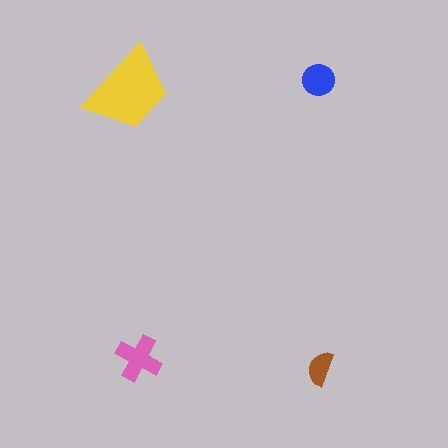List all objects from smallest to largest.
The brown semicircle, the blue circle, the pink cross, the yellow trapezoid.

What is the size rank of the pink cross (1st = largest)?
2nd.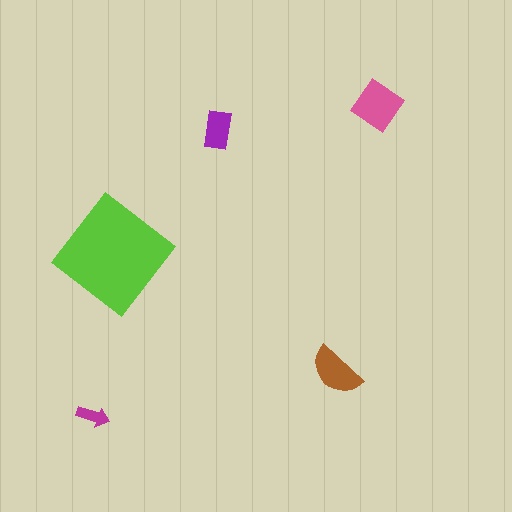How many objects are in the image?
There are 5 objects in the image.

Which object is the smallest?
The magenta arrow.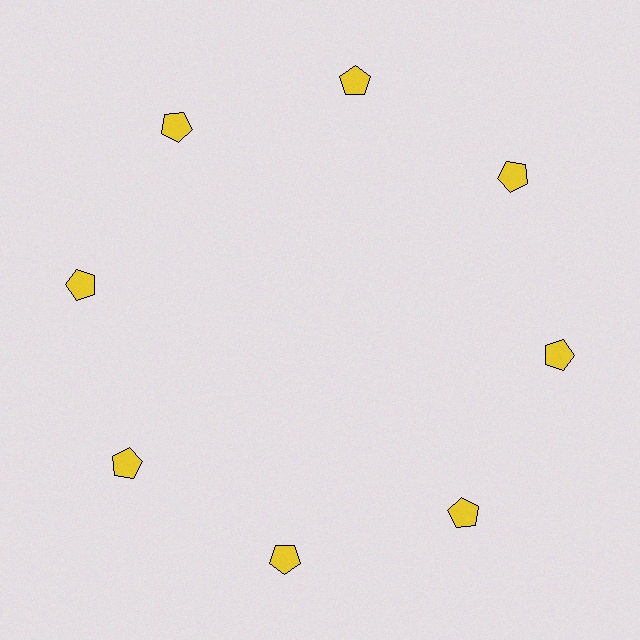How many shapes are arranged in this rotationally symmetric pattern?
There are 8 shapes, arranged in 8 groups of 1.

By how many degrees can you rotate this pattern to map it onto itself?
The pattern maps onto itself every 45 degrees of rotation.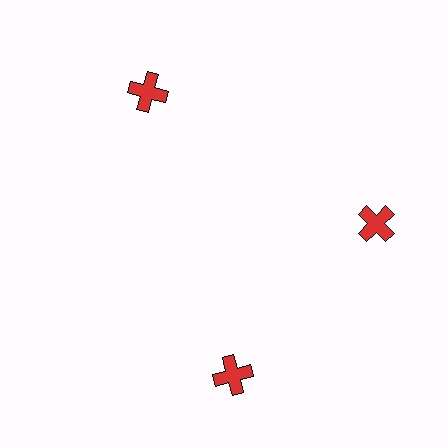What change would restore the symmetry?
The symmetry would be restored by rotating it back into even spacing with its neighbors so that all 3 crosses sit at equal angles and equal distance from the center.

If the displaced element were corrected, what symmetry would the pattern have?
It would have 3-fold rotational symmetry — the pattern would map onto itself every 120 degrees.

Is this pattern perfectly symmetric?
No. The 3 red crosses are arranged in a ring, but one element near the 7 o'clock position is rotated out of alignment along the ring, breaking the 3-fold rotational symmetry.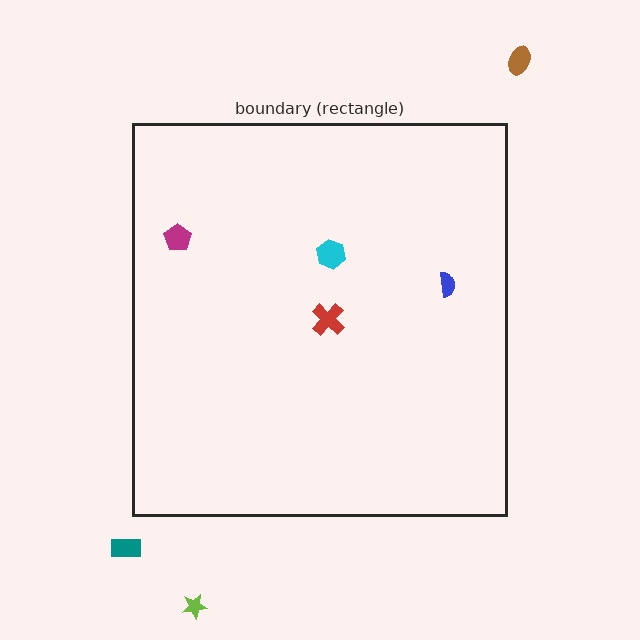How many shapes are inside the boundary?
4 inside, 3 outside.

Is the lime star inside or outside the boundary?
Outside.